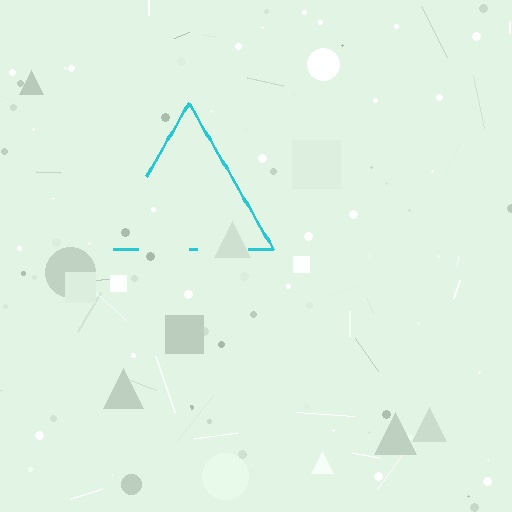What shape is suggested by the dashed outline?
The dashed outline suggests a triangle.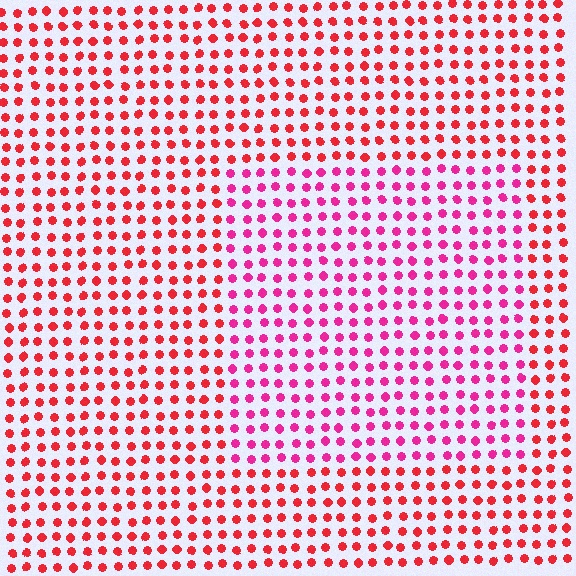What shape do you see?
I see a rectangle.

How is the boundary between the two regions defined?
The boundary is defined purely by a slight shift in hue (about 32 degrees). Spacing, size, and orientation are identical on both sides.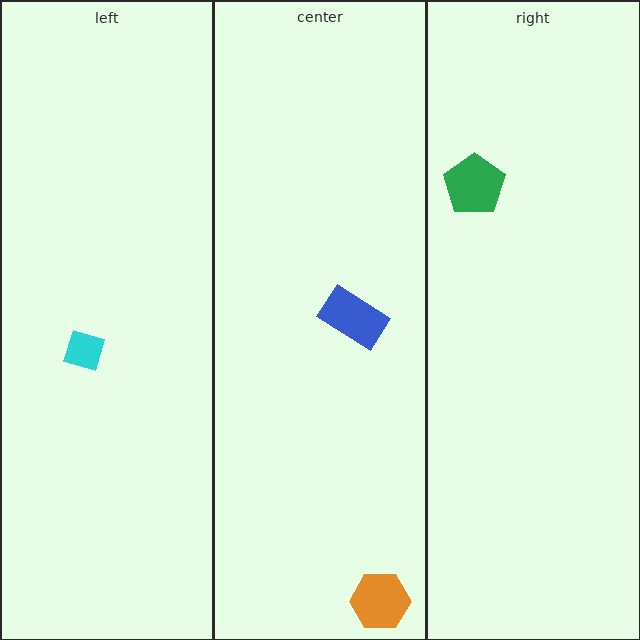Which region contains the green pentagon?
The right region.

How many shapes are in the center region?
2.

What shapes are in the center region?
The blue rectangle, the orange hexagon.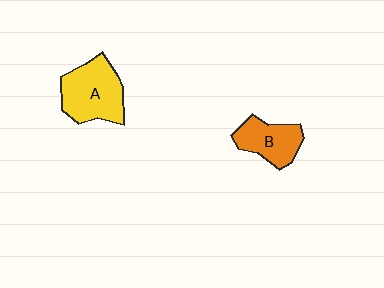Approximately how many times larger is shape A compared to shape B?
Approximately 1.4 times.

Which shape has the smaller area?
Shape B (orange).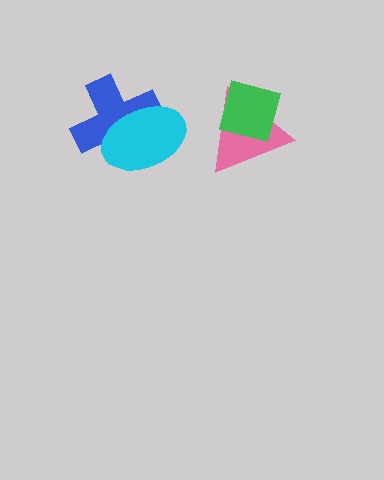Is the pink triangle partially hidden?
Yes, it is partially covered by another shape.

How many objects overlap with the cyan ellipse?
1 object overlaps with the cyan ellipse.